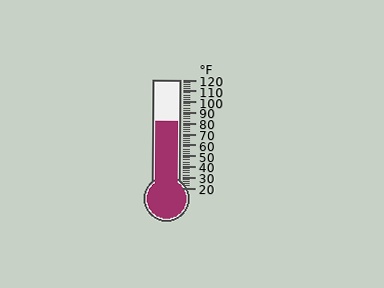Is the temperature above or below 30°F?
The temperature is above 30°F.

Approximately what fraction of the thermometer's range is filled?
The thermometer is filled to approximately 60% of its range.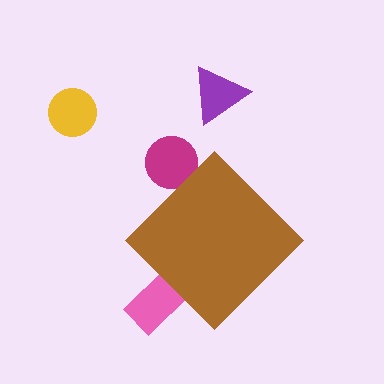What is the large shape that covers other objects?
A brown diamond.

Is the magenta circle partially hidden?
Yes, the magenta circle is partially hidden behind the brown diamond.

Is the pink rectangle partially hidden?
Yes, the pink rectangle is partially hidden behind the brown diamond.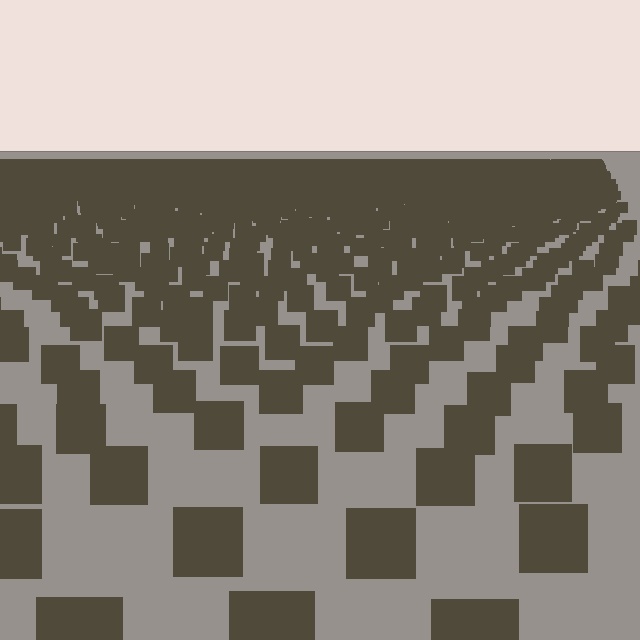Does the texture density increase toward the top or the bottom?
Density increases toward the top.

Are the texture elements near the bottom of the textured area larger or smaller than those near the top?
Larger. Near the bottom, elements are closer to the viewer and appear at a bigger on-screen size.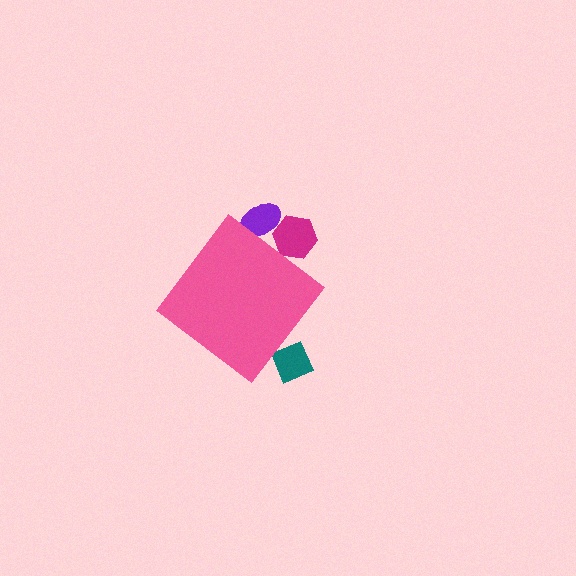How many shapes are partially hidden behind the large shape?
3 shapes are partially hidden.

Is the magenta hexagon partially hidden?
Yes, the magenta hexagon is partially hidden behind the pink diamond.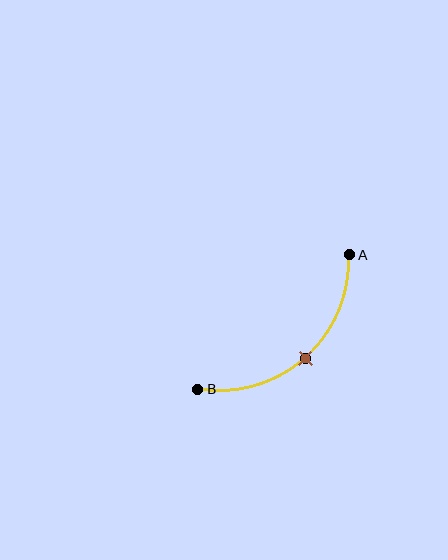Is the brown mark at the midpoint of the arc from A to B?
Yes. The brown mark lies on the arc at equal arc-length from both A and B — it is the arc midpoint.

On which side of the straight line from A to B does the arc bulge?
The arc bulges below and to the right of the straight line connecting A and B.